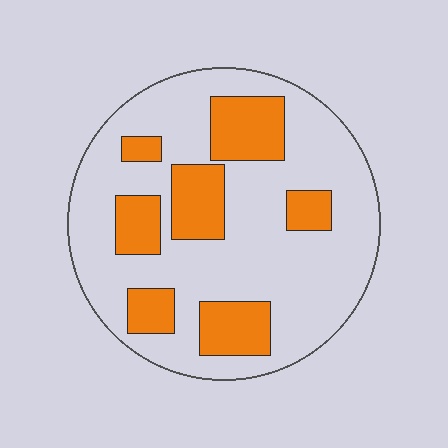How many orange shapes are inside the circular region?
7.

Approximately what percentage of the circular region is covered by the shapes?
Approximately 25%.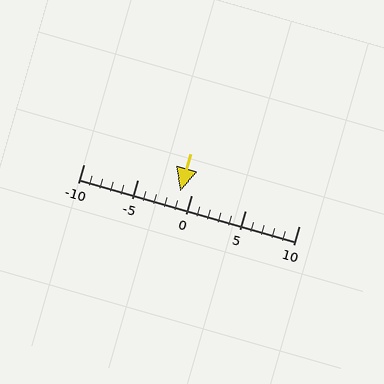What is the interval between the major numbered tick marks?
The major tick marks are spaced 5 units apart.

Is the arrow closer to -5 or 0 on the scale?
The arrow is closer to 0.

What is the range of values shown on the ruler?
The ruler shows values from -10 to 10.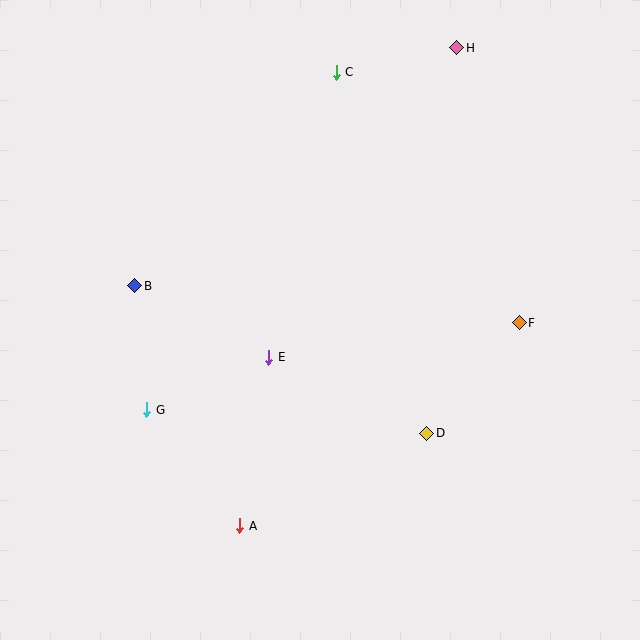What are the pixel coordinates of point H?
Point H is at (457, 48).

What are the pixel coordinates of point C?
Point C is at (336, 72).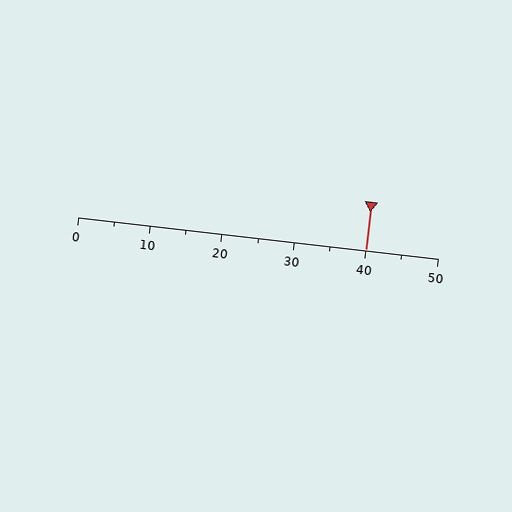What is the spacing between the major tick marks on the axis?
The major ticks are spaced 10 apart.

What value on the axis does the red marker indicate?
The marker indicates approximately 40.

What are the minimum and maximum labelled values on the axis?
The axis runs from 0 to 50.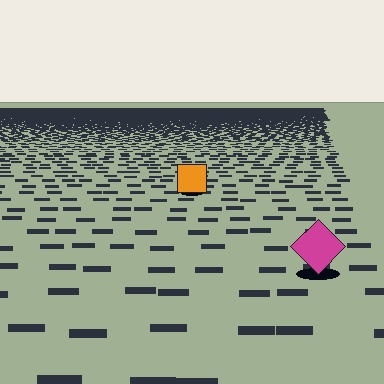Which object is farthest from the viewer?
The orange square is farthest from the viewer. It appears smaller and the ground texture around it is denser.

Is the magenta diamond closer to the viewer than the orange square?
Yes. The magenta diamond is closer — you can tell from the texture gradient: the ground texture is coarser near it.